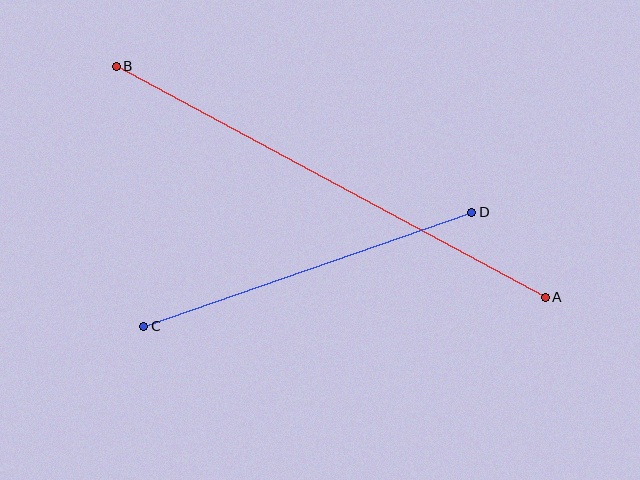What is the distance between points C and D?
The distance is approximately 347 pixels.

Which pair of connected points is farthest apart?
Points A and B are farthest apart.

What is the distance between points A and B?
The distance is approximately 487 pixels.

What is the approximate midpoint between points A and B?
The midpoint is at approximately (331, 182) pixels.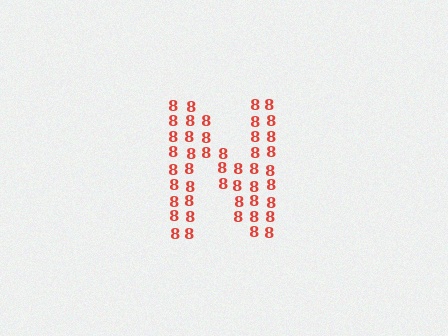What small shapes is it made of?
It is made of small digit 8's.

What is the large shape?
The large shape is the letter N.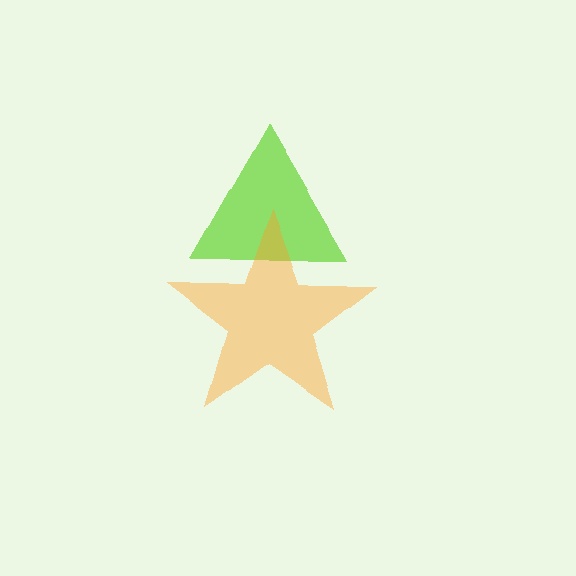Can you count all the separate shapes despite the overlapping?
Yes, there are 2 separate shapes.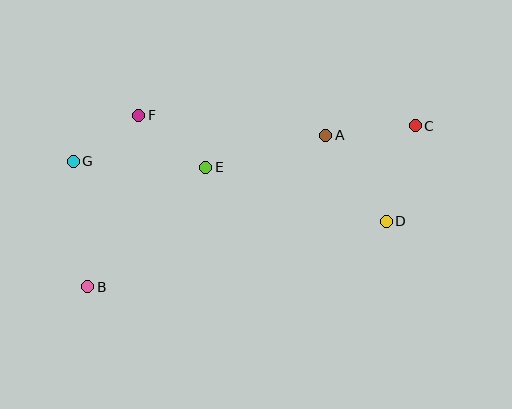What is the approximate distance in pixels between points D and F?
The distance between D and F is approximately 269 pixels.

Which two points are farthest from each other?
Points B and C are farthest from each other.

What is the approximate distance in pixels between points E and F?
The distance between E and F is approximately 85 pixels.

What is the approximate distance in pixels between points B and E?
The distance between B and E is approximately 167 pixels.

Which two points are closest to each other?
Points F and G are closest to each other.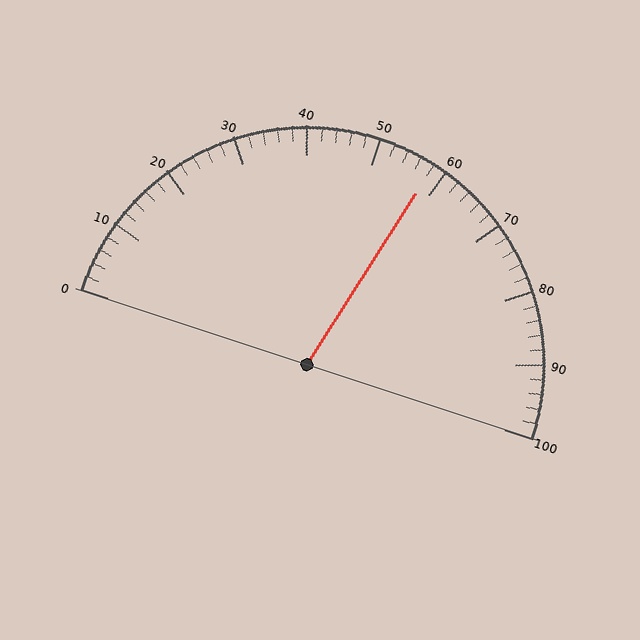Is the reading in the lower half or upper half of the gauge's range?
The reading is in the upper half of the range (0 to 100).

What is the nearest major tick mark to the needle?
The nearest major tick mark is 60.